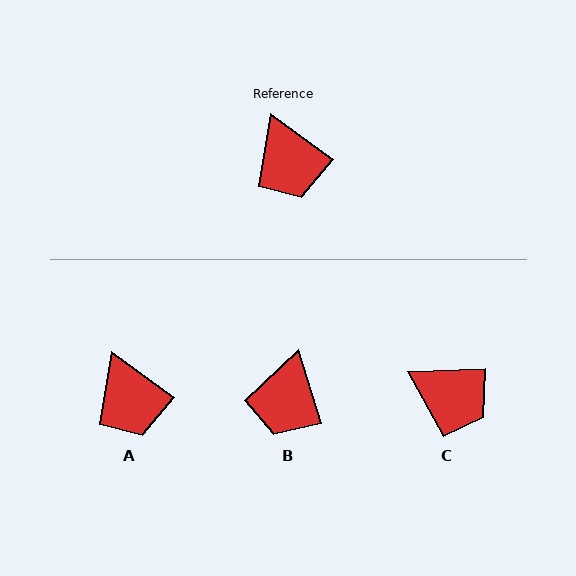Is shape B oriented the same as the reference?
No, it is off by about 37 degrees.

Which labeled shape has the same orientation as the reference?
A.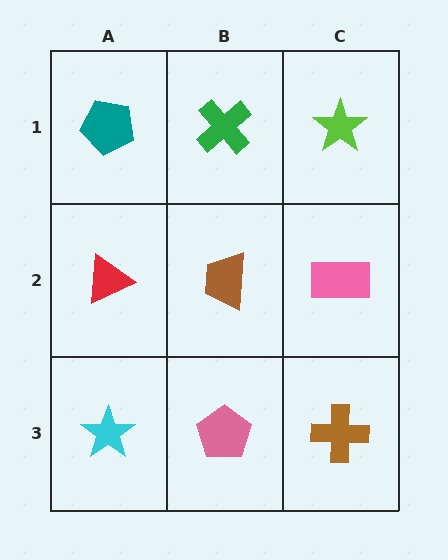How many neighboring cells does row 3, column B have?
3.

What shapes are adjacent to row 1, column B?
A brown trapezoid (row 2, column B), a teal pentagon (row 1, column A), a lime star (row 1, column C).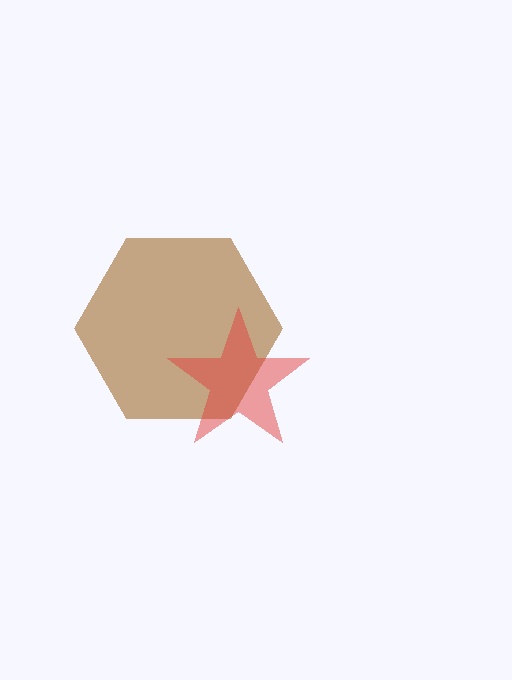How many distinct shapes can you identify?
There are 2 distinct shapes: a brown hexagon, a red star.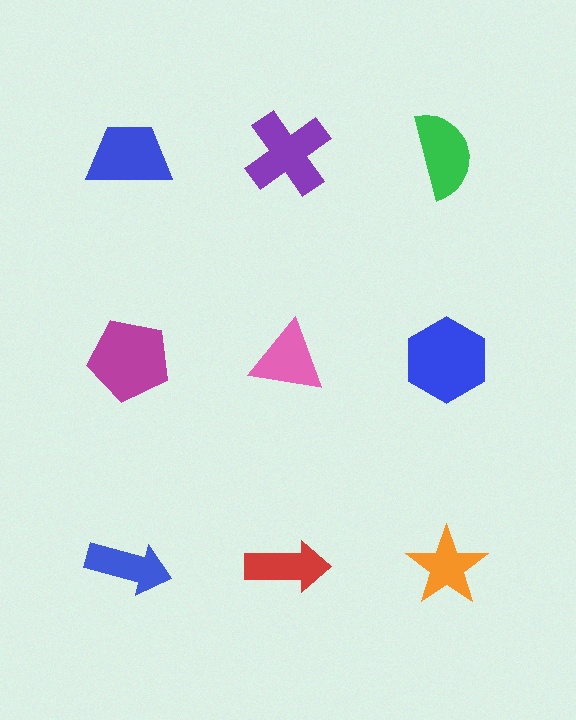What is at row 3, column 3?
An orange star.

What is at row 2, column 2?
A pink triangle.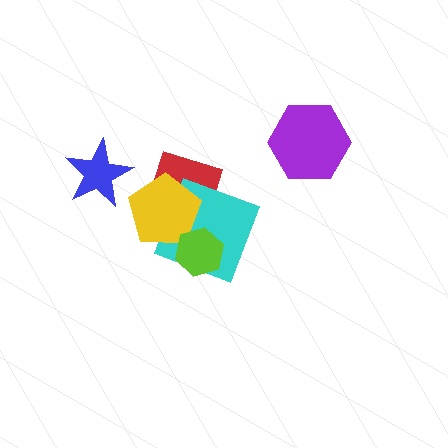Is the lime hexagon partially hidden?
No, no other shape covers it.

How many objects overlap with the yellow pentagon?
3 objects overlap with the yellow pentagon.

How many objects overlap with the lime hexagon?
2 objects overlap with the lime hexagon.